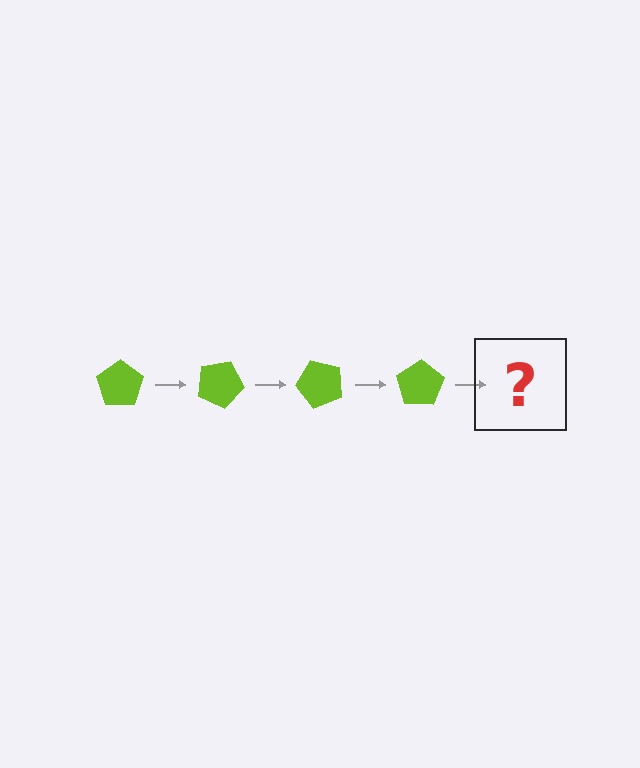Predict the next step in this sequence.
The next step is a lime pentagon rotated 100 degrees.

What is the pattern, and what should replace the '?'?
The pattern is that the pentagon rotates 25 degrees each step. The '?' should be a lime pentagon rotated 100 degrees.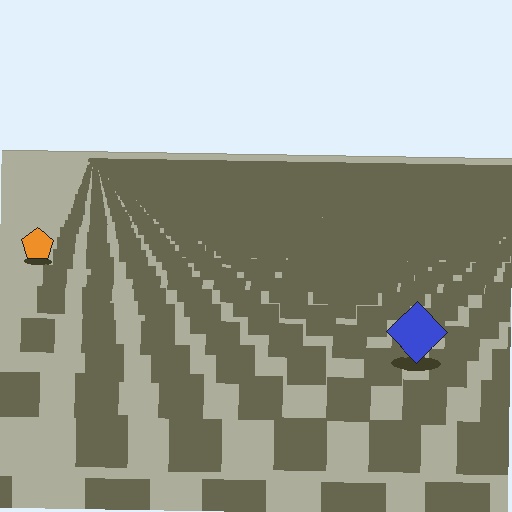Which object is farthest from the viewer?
The orange pentagon is farthest from the viewer. It appears smaller and the ground texture around it is denser.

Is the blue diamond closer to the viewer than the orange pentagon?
Yes. The blue diamond is closer — you can tell from the texture gradient: the ground texture is coarser near it.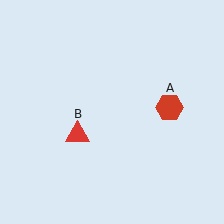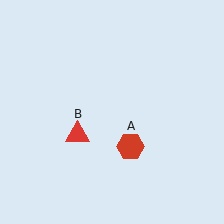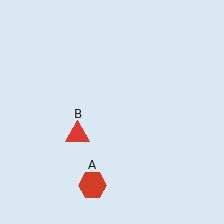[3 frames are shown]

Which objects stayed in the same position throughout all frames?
Red triangle (object B) remained stationary.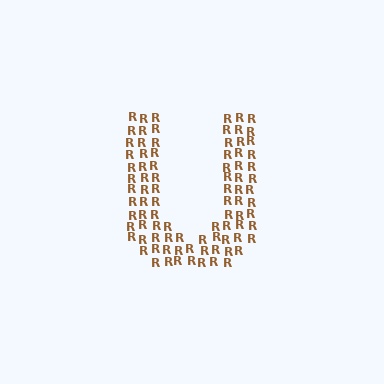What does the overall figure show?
The overall figure shows the letter U.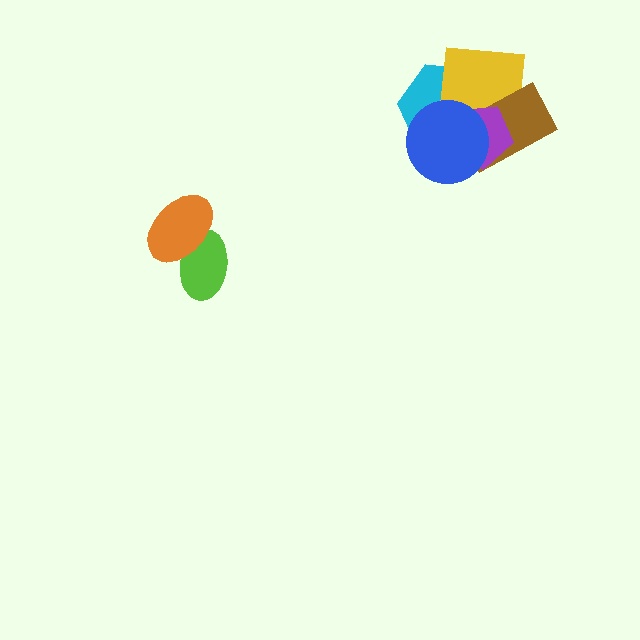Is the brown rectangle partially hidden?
Yes, it is partially covered by another shape.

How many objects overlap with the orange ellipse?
1 object overlaps with the orange ellipse.